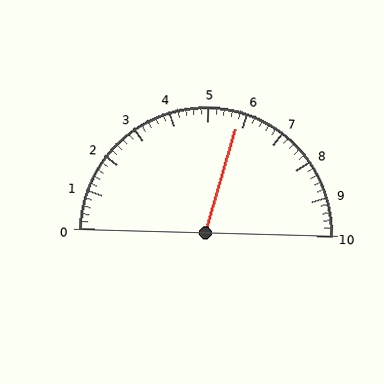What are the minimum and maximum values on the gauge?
The gauge ranges from 0 to 10.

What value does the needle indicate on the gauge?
The needle indicates approximately 5.8.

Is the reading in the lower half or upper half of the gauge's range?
The reading is in the upper half of the range (0 to 10).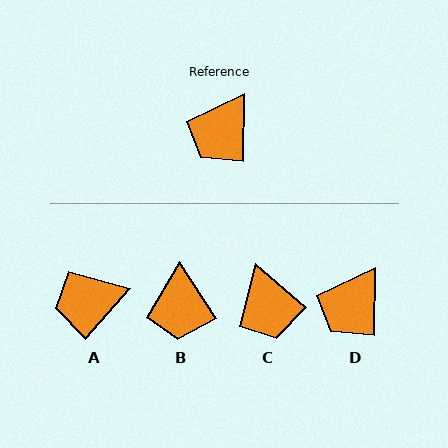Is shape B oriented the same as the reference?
No, it is off by about 34 degrees.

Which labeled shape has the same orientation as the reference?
D.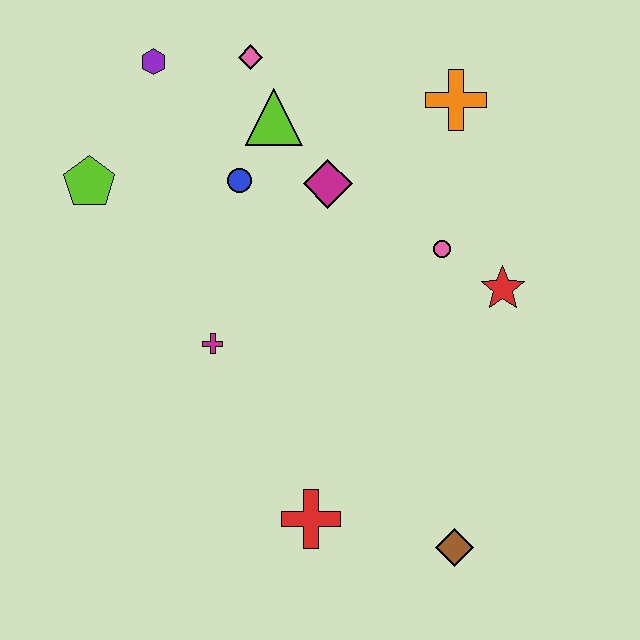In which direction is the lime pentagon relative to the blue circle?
The lime pentagon is to the left of the blue circle.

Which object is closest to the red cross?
The brown diamond is closest to the red cross.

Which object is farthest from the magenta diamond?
The brown diamond is farthest from the magenta diamond.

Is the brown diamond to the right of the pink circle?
Yes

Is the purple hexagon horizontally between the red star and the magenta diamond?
No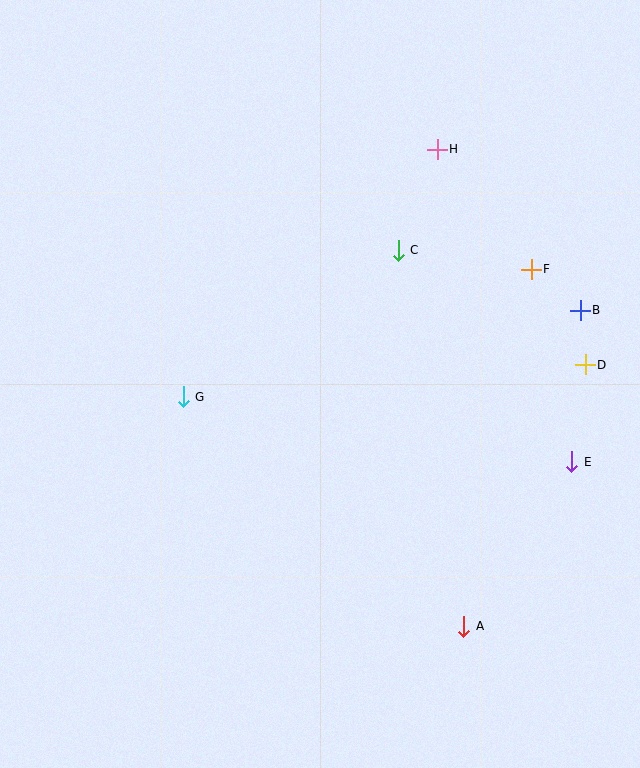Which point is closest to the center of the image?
Point G at (183, 397) is closest to the center.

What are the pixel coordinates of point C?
Point C is at (398, 250).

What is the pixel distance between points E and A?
The distance between E and A is 197 pixels.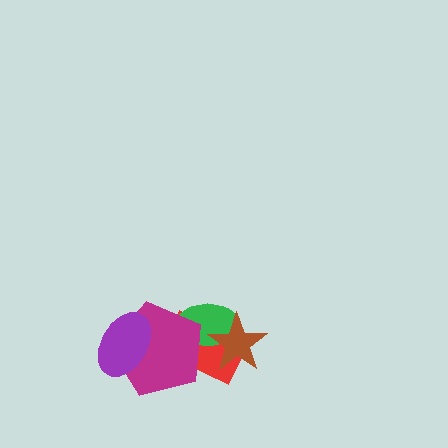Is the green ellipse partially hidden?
Yes, it is partially covered by another shape.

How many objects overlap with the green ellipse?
3 objects overlap with the green ellipse.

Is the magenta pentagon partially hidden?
Yes, it is partially covered by another shape.